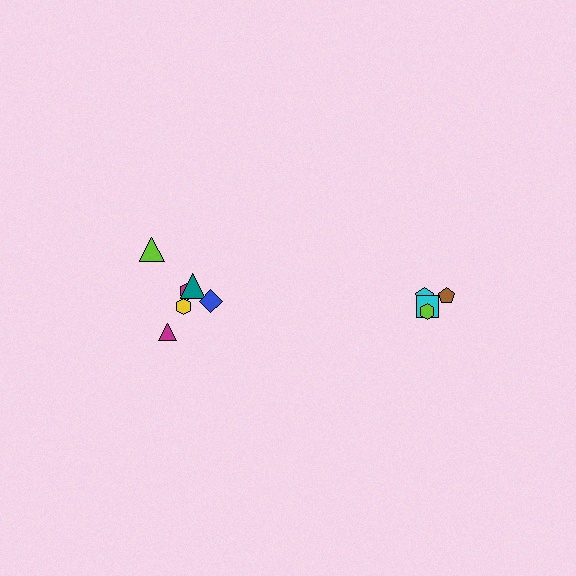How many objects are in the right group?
There are 4 objects.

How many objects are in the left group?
There are 6 objects.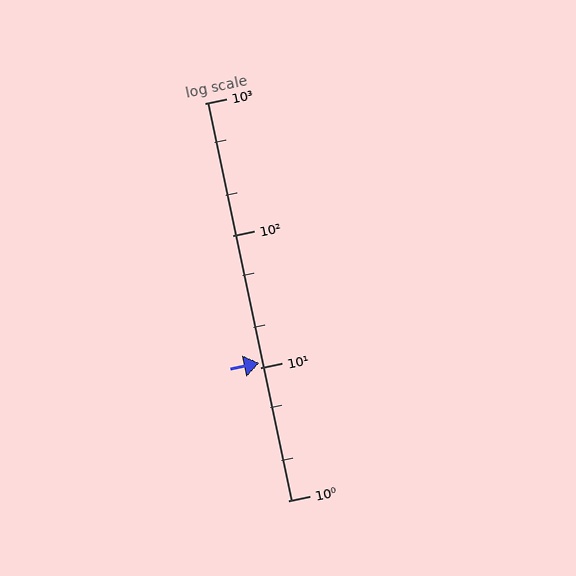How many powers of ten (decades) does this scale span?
The scale spans 3 decades, from 1 to 1000.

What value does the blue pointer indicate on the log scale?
The pointer indicates approximately 11.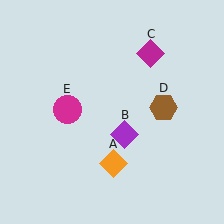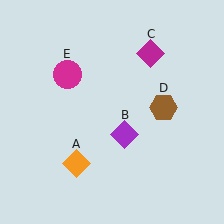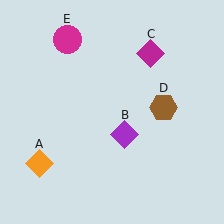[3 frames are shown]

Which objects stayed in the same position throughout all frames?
Purple diamond (object B) and magenta diamond (object C) and brown hexagon (object D) remained stationary.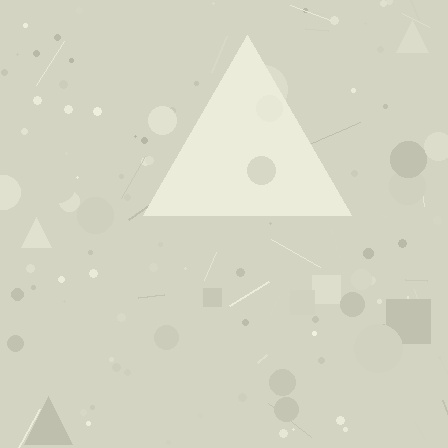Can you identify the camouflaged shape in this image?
The camouflaged shape is a triangle.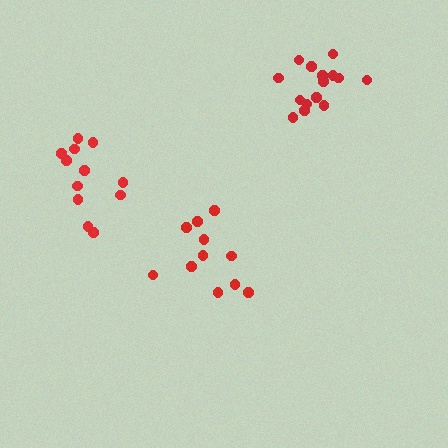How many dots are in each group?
Group 1: 12 dots, Group 2: 11 dots, Group 3: 15 dots (38 total).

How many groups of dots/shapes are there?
There are 3 groups.